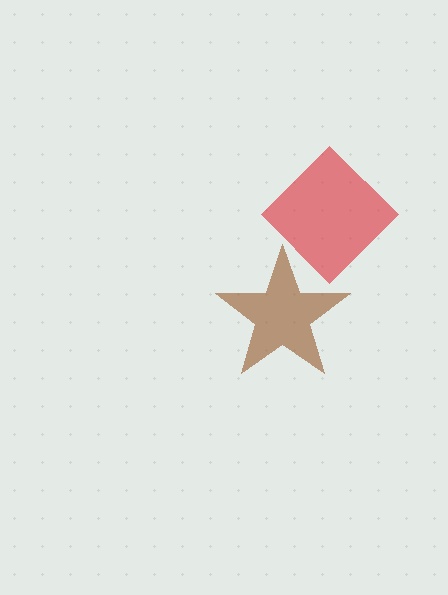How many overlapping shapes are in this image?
There are 2 overlapping shapes in the image.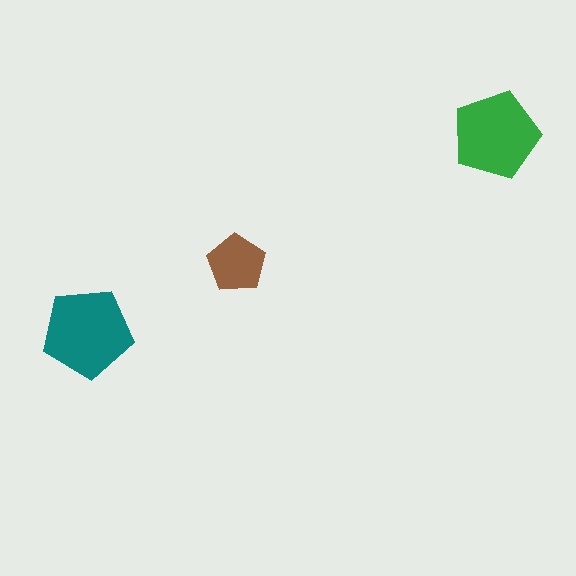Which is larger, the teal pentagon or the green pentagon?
The teal one.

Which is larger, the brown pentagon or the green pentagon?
The green one.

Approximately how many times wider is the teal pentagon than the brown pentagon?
About 1.5 times wider.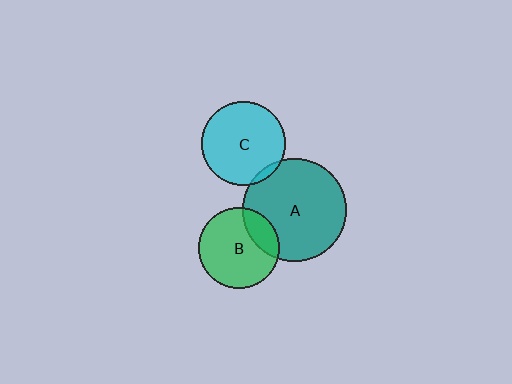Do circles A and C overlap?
Yes.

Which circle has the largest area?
Circle A (teal).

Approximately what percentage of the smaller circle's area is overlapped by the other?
Approximately 5%.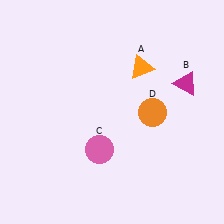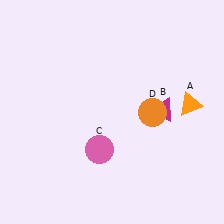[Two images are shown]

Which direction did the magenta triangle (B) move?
The magenta triangle (B) moved down.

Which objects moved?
The objects that moved are: the orange triangle (A), the magenta triangle (B).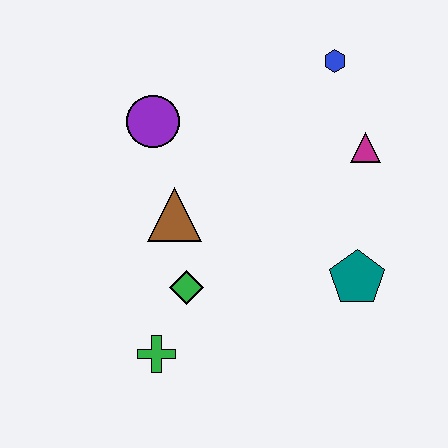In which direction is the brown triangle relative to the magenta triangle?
The brown triangle is to the left of the magenta triangle.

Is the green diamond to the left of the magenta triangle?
Yes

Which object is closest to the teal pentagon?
The magenta triangle is closest to the teal pentagon.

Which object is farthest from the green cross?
The blue hexagon is farthest from the green cross.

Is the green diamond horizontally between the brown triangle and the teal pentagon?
Yes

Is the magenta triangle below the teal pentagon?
No